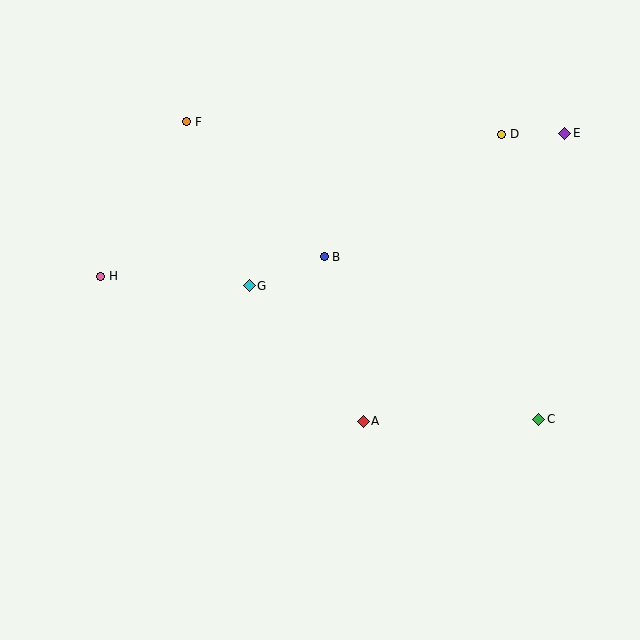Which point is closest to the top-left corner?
Point F is closest to the top-left corner.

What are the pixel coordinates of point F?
Point F is at (187, 122).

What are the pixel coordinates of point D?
Point D is at (502, 134).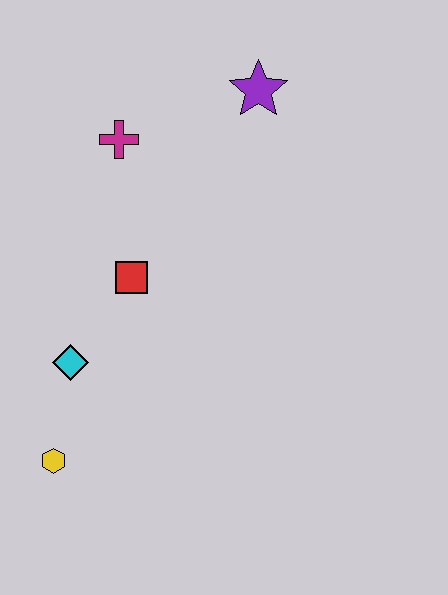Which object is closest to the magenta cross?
The red square is closest to the magenta cross.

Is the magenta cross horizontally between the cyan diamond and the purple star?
Yes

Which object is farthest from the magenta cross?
The yellow hexagon is farthest from the magenta cross.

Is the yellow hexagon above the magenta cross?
No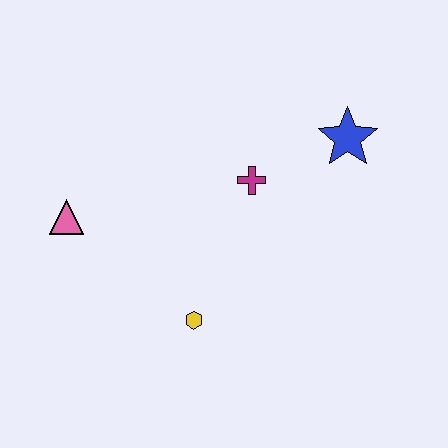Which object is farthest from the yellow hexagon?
The blue star is farthest from the yellow hexagon.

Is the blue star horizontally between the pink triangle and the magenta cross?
No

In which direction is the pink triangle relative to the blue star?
The pink triangle is to the left of the blue star.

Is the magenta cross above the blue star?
No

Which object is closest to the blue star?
The magenta cross is closest to the blue star.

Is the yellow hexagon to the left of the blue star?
Yes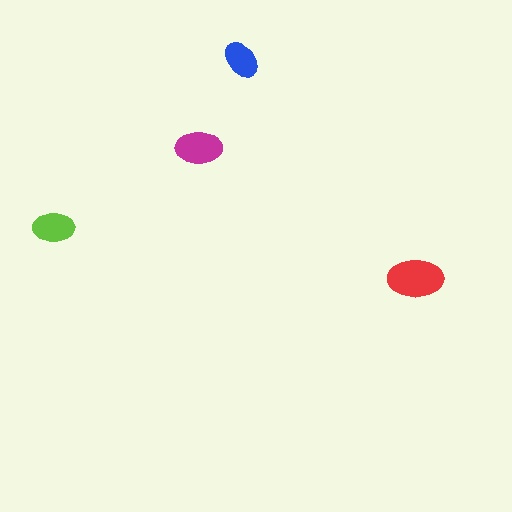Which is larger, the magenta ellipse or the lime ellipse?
The magenta one.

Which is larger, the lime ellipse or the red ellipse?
The red one.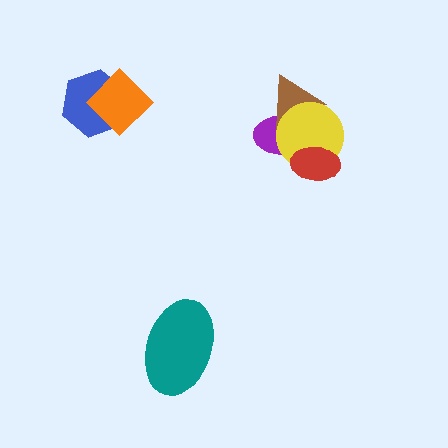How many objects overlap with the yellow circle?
3 objects overlap with the yellow circle.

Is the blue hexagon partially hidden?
Yes, it is partially covered by another shape.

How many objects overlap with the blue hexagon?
1 object overlaps with the blue hexagon.